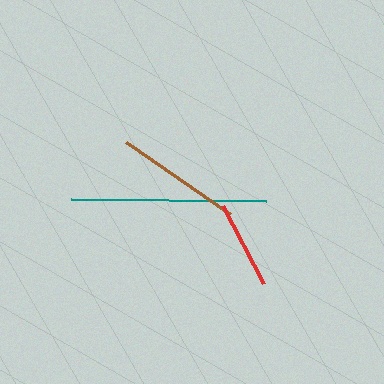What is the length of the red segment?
The red segment is approximately 88 pixels long.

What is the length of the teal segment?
The teal segment is approximately 195 pixels long.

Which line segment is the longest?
The teal line is the longest at approximately 195 pixels.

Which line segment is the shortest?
The red line is the shortest at approximately 88 pixels.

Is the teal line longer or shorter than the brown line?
The teal line is longer than the brown line.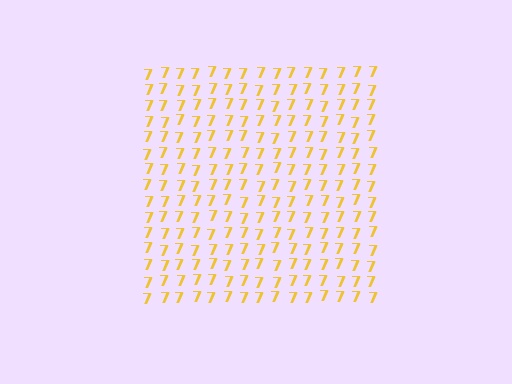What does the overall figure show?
The overall figure shows a square.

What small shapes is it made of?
It is made of small digit 7's.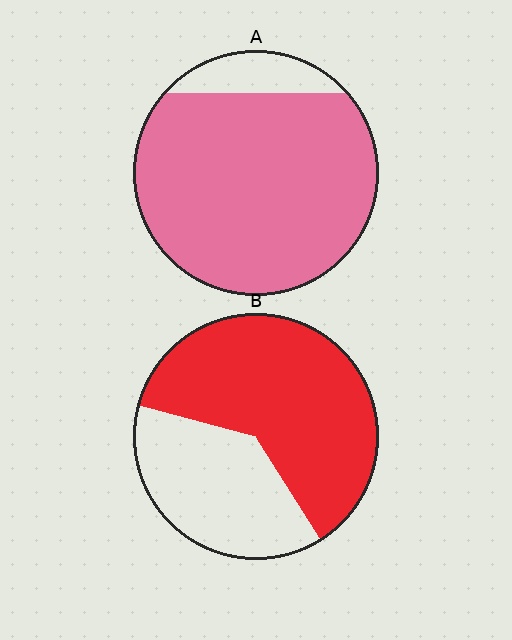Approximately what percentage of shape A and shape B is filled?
A is approximately 90% and B is approximately 60%.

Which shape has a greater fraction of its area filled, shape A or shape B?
Shape A.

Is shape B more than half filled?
Yes.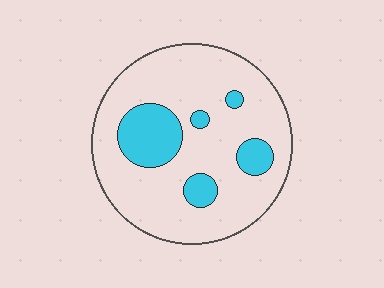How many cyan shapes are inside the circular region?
5.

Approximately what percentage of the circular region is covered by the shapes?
Approximately 20%.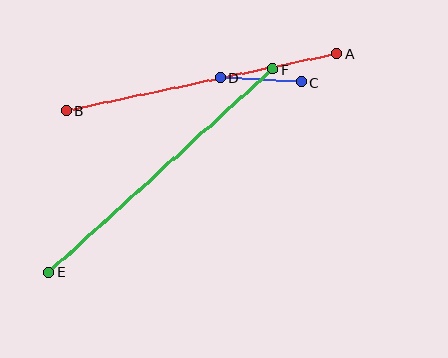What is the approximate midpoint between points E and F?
The midpoint is at approximately (161, 170) pixels.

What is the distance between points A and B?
The distance is approximately 276 pixels.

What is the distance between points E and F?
The distance is approximately 302 pixels.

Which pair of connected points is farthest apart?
Points E and F are farthest apart.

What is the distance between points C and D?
The distance is approximately 81 pixels.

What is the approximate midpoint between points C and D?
The midpoint is at approximately (261, 80) pixels.